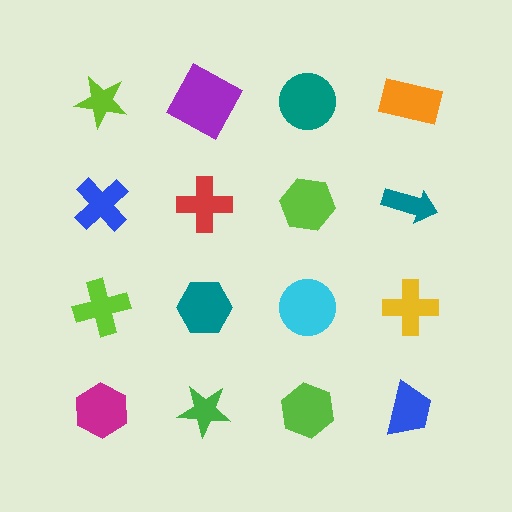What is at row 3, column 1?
A lime cross.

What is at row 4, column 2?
A green star.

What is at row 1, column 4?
An orange rectangle.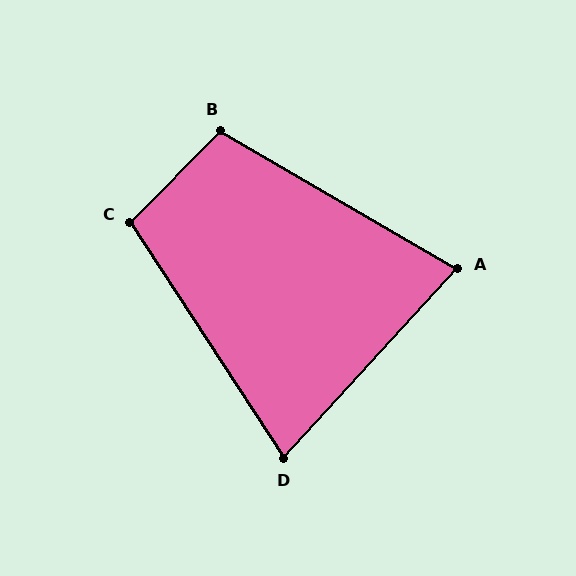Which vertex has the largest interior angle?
B, at approximately 105 degrees.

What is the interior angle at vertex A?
Approximately 78 degrees (acute).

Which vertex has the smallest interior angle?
D, at approximately 75 degrees.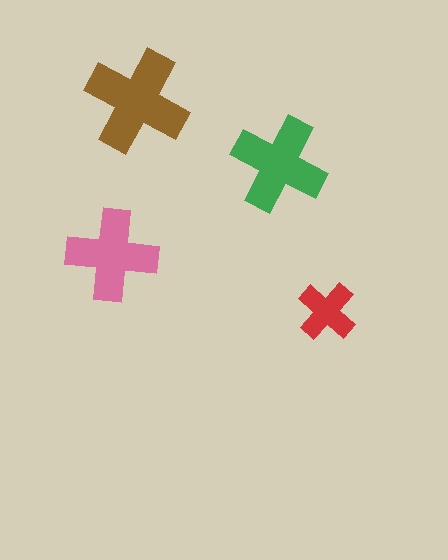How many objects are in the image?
There are 4 objects in the image.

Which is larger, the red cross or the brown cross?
The brown one.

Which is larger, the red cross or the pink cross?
The pink one.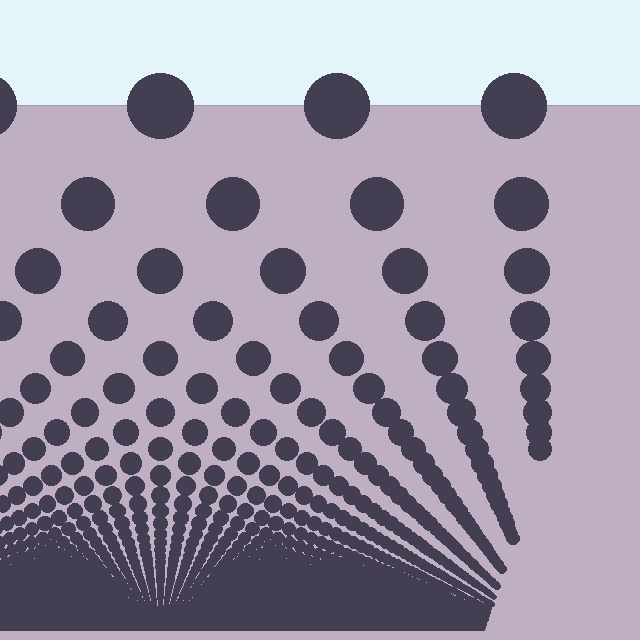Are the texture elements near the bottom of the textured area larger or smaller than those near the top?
Smaller. The gradient is inverted — elements near the bottom are smaller and denser.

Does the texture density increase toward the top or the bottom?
Density increases toward the bottom.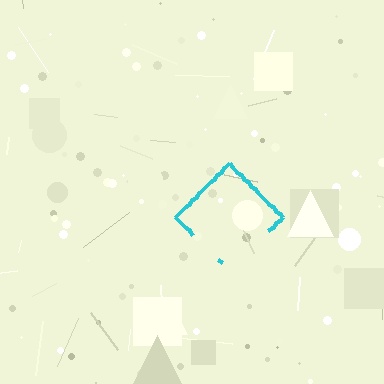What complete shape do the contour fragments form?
The contour fragments form a diamond.